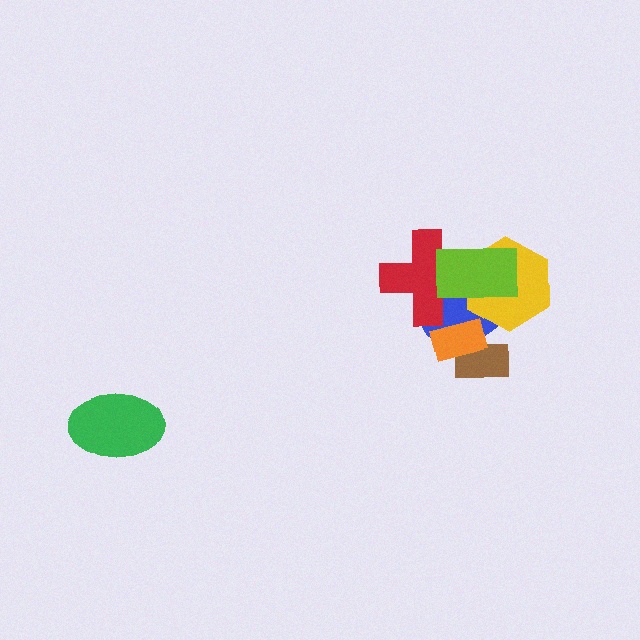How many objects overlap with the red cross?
3 objects overlap with the red cross.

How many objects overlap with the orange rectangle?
2 objects overlap with the orange rectangle.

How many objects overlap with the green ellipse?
0 objects overlap with the green ellipse.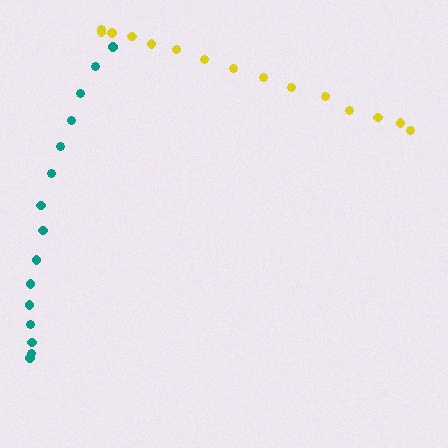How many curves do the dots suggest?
There are 2 distinct paths.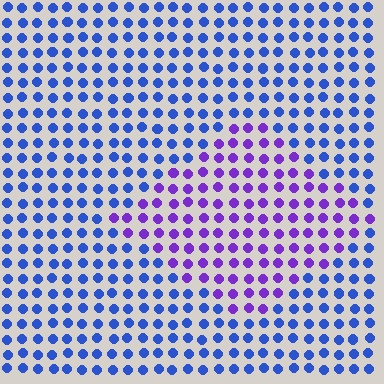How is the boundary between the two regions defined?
The boundary is defined purely by a slight shift in hue (about 45 degrees). Spacing, size, and orientation are identical on both sides.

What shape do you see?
I see a diamond.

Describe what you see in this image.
The image is filled with small blue elements in a uniform arrangement. A diamond-shaped region is visible where the elements are tinted to a slightly different hue, forming a subtle color boundary.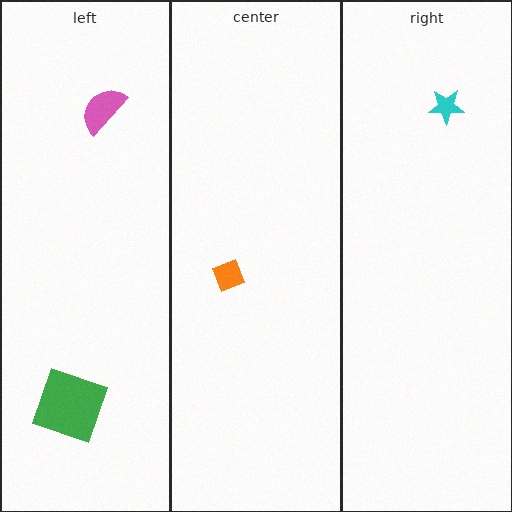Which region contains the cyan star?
The right region.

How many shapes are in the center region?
1.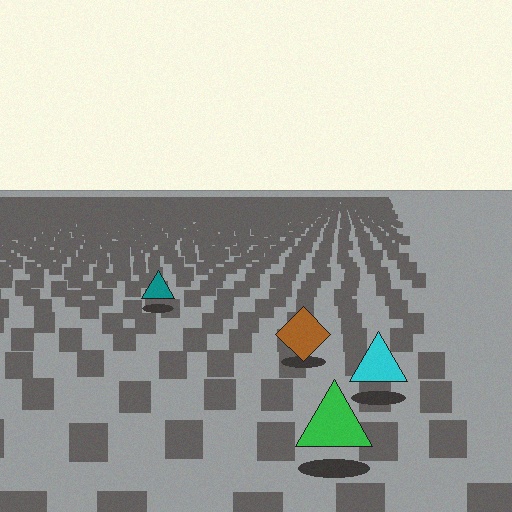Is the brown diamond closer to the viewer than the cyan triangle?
No. The cyan triangle is closer — you can tell from the texture gradient: the ground texture is coarser near it.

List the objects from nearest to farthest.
From nearest to farthest: the green triangle, the cyan triangle, the brown diamond, the teal triangle.